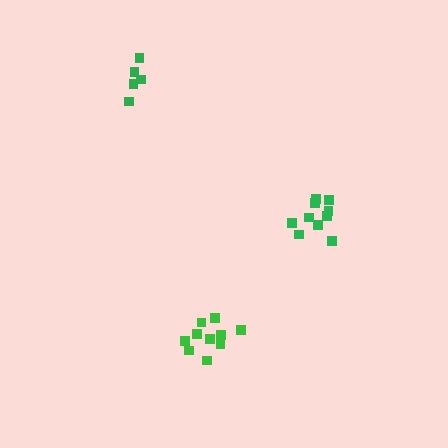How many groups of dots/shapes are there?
There are 3 groups.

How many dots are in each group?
Group 1: 5 dots, Group 2: 10 dots, Group 3: 10 dots (25 total).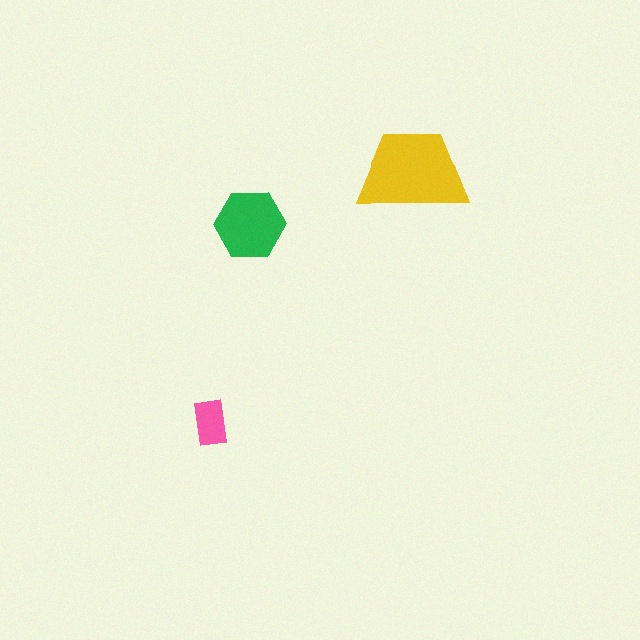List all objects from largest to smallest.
The yellow trapezoid, the green hexagon, the pink rectangle.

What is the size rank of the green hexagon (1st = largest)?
2nd.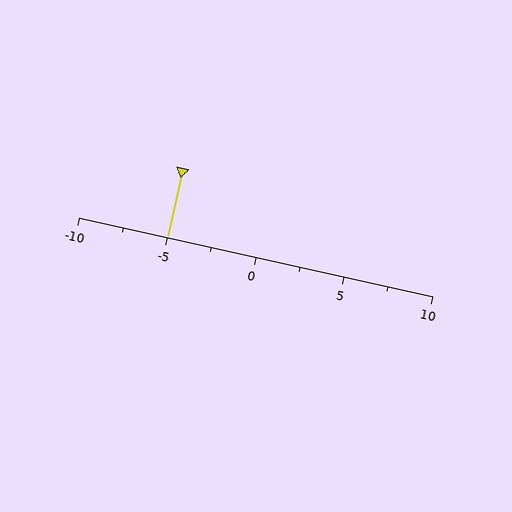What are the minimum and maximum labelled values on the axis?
The axis runs from -10 to 10.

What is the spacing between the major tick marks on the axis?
The major ticks are spaced 5 apart.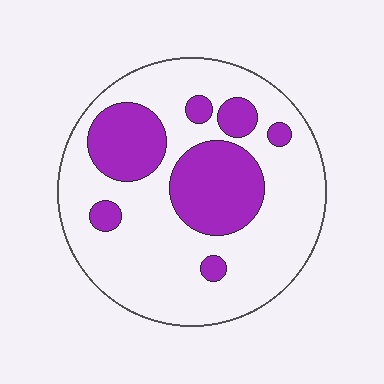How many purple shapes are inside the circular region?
7.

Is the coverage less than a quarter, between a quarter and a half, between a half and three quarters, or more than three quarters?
Between a quarter and a half.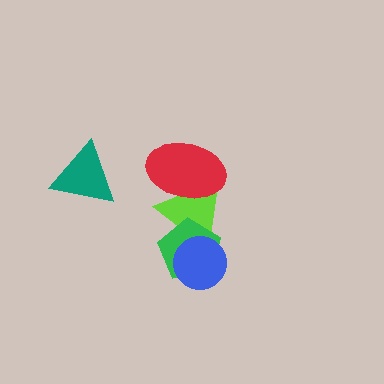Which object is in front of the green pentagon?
The blue circle is in front of the green pentagon.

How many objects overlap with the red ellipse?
1 object overlaps with the red ellipse.